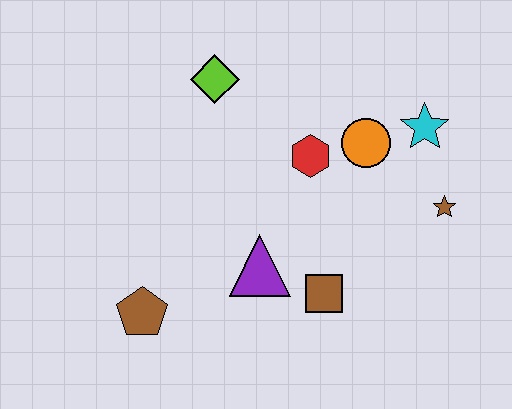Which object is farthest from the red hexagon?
The brown pentagon is farthest from the red hexagon.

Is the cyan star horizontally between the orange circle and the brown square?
No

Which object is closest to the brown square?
The purple triangle is closest to the brown square.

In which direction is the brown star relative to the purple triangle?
The brown star is to the right of the purple triangle.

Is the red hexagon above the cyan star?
No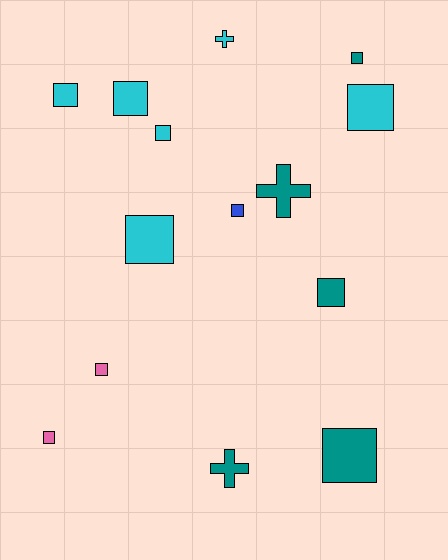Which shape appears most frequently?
Square, with 11 objects.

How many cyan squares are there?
There are 5 cyan squares.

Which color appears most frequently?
Cyan, with 6 objects.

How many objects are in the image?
There are 14 objects.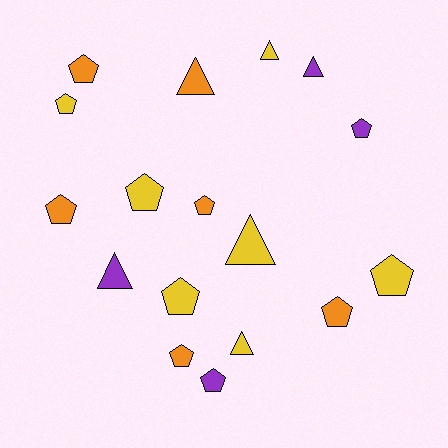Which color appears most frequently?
Yellow, with 7 objects.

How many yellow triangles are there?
There are 3 yellow triangles.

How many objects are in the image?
There are 17 objects.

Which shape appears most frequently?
Pentagon, with 11 objects.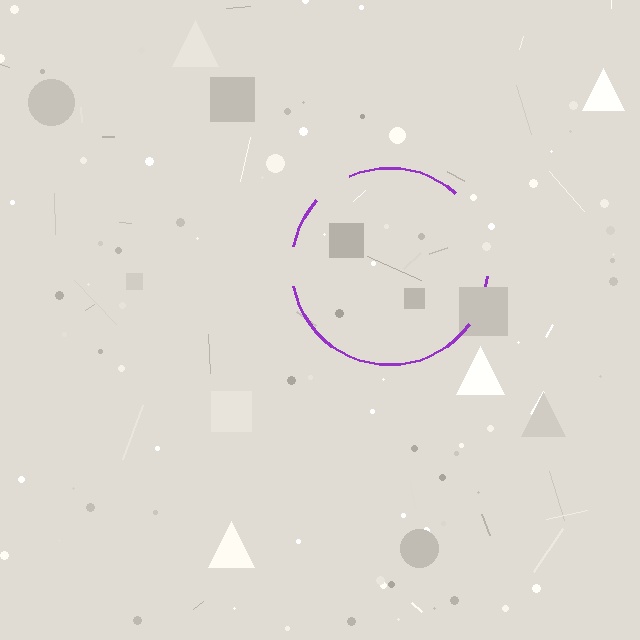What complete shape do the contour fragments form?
The contour fragments form a circle.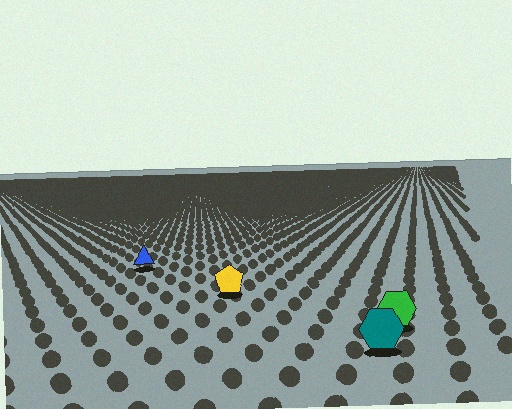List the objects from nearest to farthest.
From nearest to farthest: the teal hexagon, the green hexagon, the yellow pentagon, the blue triangle.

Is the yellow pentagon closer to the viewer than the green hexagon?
No. The green hexagon is closer — you can tell from the texture gradient: the ground texture is coarser near it.